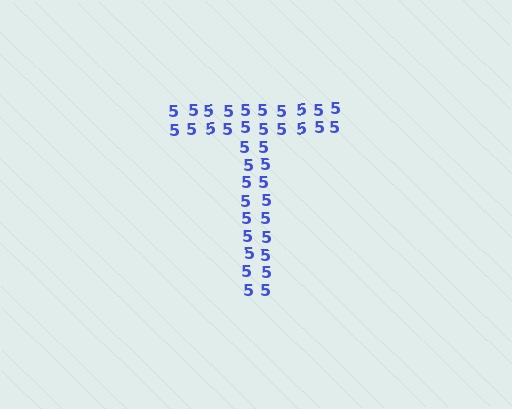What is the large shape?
The large shape is the letter T.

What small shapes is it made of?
It is made of small digit 5's.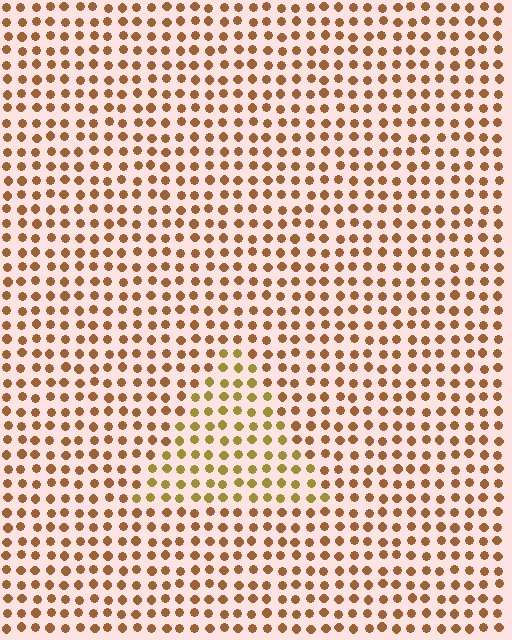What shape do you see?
I see a triangle.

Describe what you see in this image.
The image is filled with small brown elements in a uniform arrangement. A triangle-shaped region is visible where the elements are tinted to a slightly different hue, forming a subtle color boundary.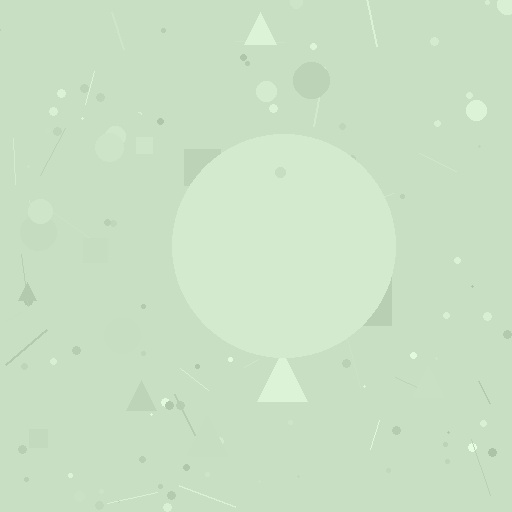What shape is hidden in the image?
A circle is hidden in the image.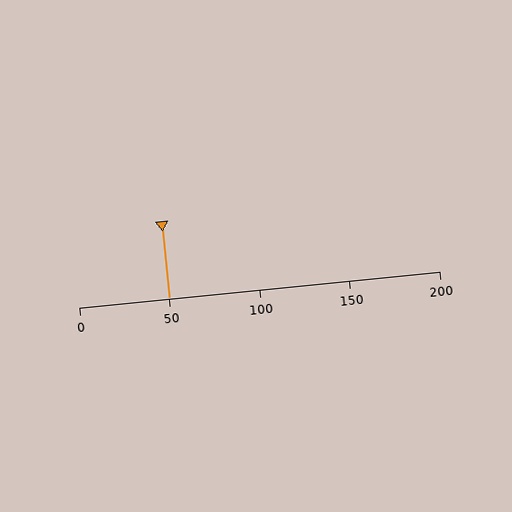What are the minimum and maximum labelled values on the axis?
The axis runs from 0 to 200.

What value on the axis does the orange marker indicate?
The marker indicates approximately 50.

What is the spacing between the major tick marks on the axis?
The major ticks are spaced 50 apart.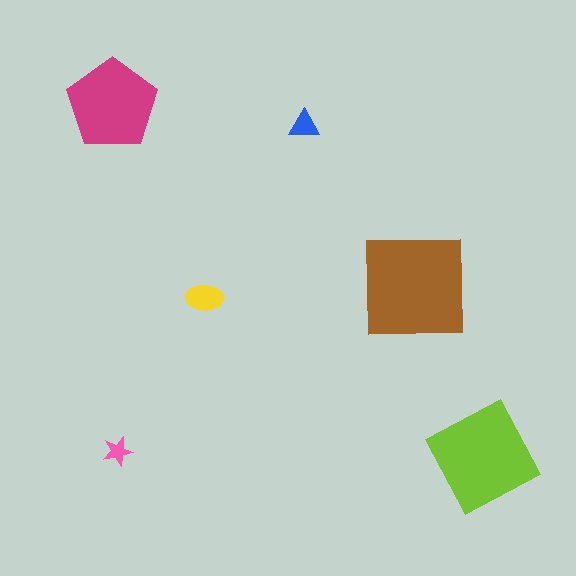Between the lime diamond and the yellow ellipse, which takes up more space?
The lime diamond.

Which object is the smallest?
The pink star.